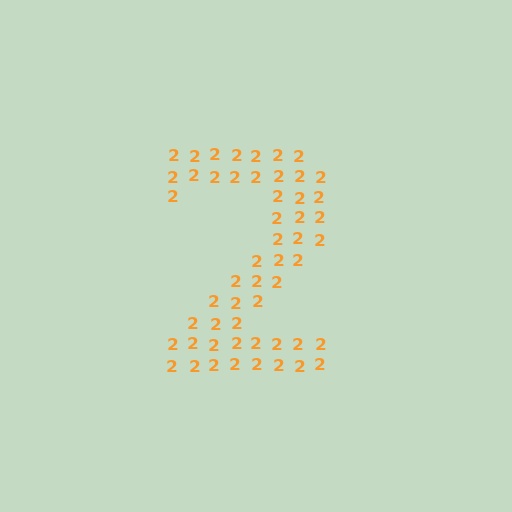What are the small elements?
The small elements are digit 2's.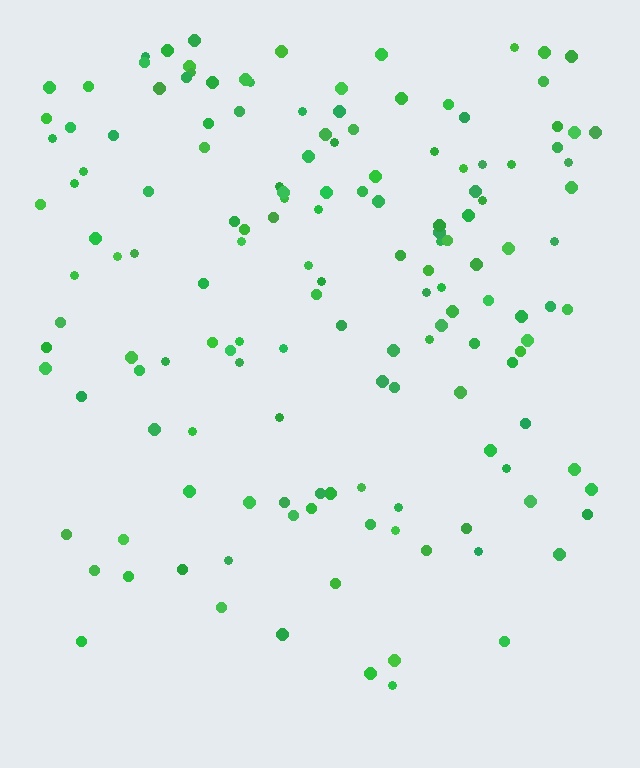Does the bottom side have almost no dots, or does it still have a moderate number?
Still a moderate number, just noticeably fewer than the top.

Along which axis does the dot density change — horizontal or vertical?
Vertical.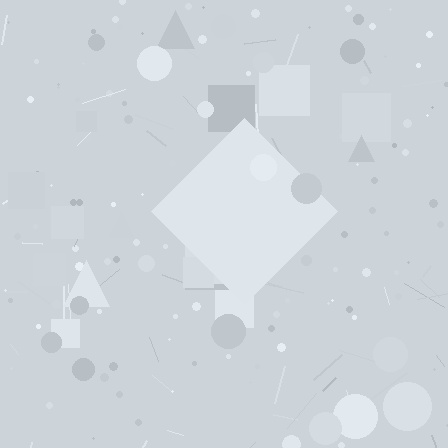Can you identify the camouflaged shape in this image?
The camouflaged shape is a diamond.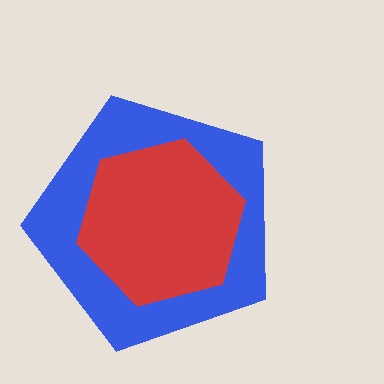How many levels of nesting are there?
2.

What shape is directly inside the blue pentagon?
The red hexagon.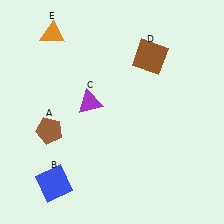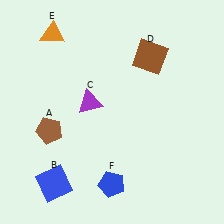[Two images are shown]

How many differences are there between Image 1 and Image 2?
There is 1 difference between the two images.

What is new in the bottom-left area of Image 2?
A blue pentagon (F) was added in the bottom-left area of Image 2.